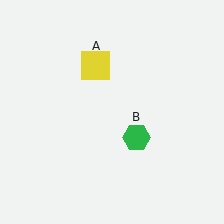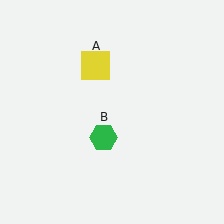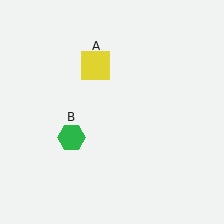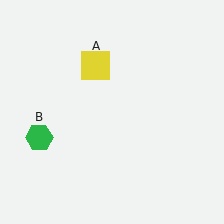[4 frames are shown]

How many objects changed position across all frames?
1 object changed position: green hexagon (object B).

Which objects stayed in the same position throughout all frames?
Yellow square (object A) remained stationary.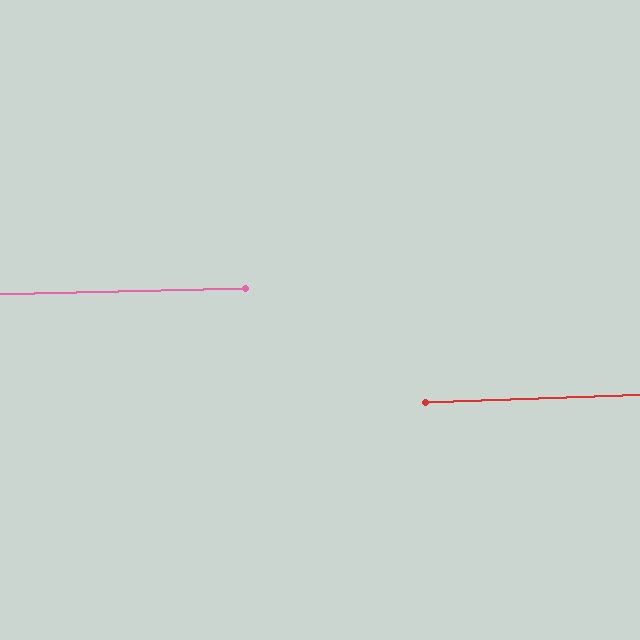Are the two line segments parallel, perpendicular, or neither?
Parallel — their directions differ by only 0.6°.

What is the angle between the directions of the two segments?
Approximately 1 degree.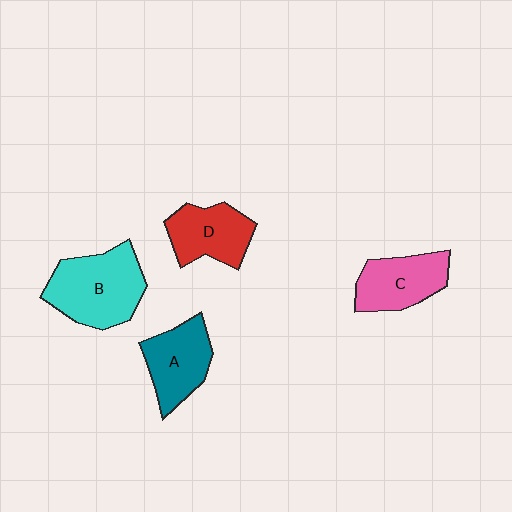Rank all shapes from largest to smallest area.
From largest to smallest: B (cyan), A (teal), C (pink), D (red).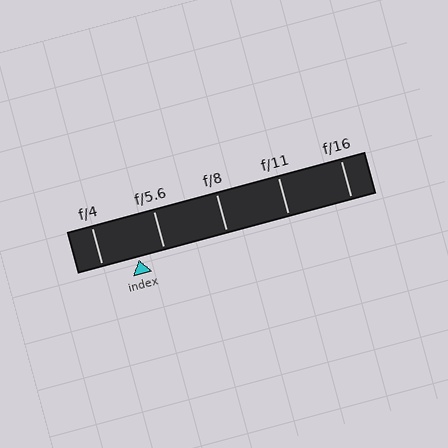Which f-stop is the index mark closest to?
The index mark is closest to f/5.6.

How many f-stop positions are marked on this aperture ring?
There are 5 f-stop positions marked.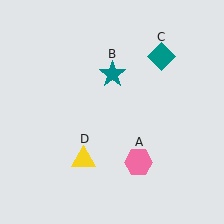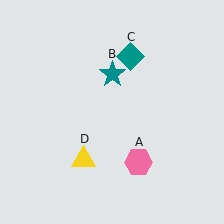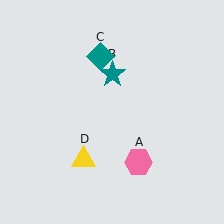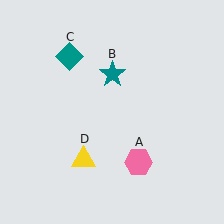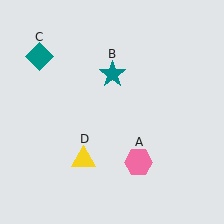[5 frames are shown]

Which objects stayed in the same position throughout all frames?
Pink hexagon (object A) and teal star (object B) and yellow triangle (object D) remained stationary.